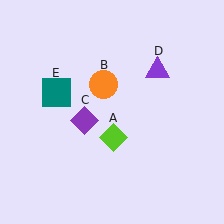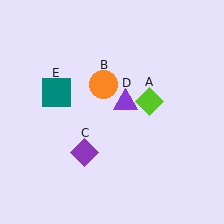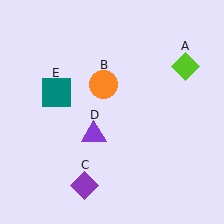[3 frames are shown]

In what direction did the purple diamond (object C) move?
The purple diamond (object C) moved down.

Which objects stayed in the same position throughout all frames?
Orange circle (object B) and teal square (object E) remained stationary.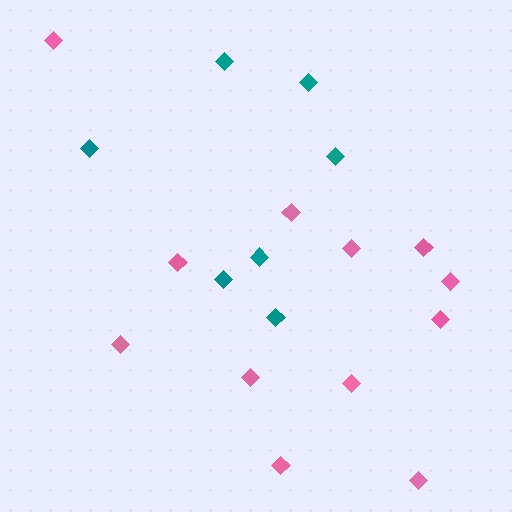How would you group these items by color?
There are 2 groups: one group of pink diamonds (12) and one group of teal diamonds (7).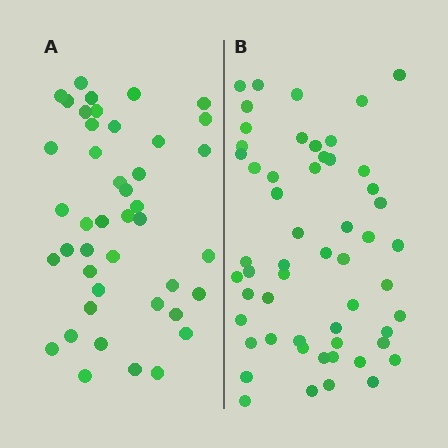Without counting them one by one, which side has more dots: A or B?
Region B (the right region) has more dots.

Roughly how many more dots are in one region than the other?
Region B has roughly 12 or so more dots than region A.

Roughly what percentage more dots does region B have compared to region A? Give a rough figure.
About 30% more.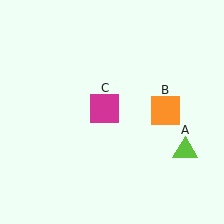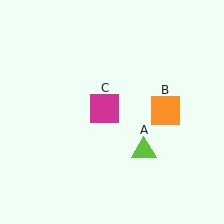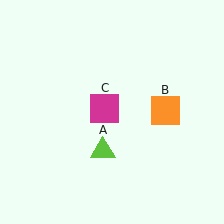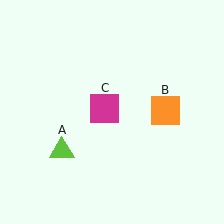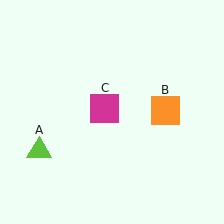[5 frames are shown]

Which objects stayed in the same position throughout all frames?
Orange square (object B) and magenta square (object C) remained stationary.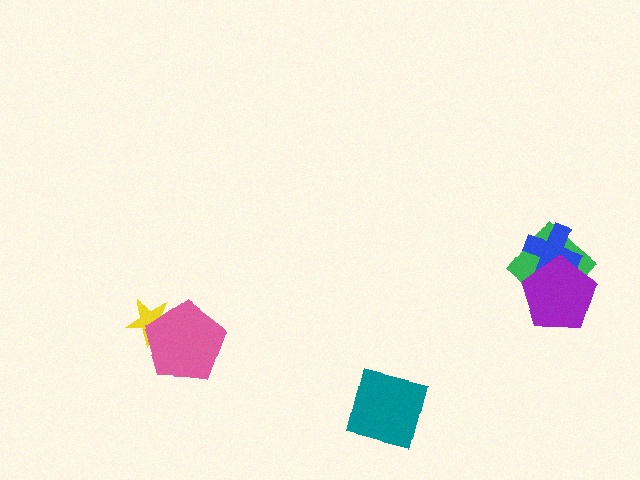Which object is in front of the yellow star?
The pink pentagon is in front of the yellow star.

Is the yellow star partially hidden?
Yes, it is partially covered by another shape.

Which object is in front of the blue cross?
The purple pentagon is in front of the blue cross.